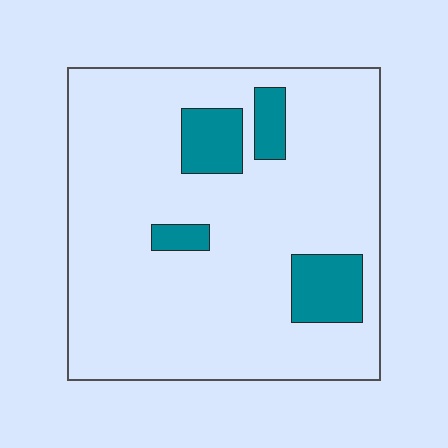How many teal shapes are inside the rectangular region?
4.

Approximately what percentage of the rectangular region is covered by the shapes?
Approximately 15%.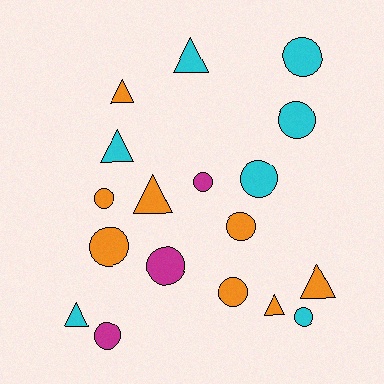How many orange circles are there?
There are 4 orange circles.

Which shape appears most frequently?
Circle, with 11 objects.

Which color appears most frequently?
Orange, with 8 objects.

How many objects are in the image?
There are 18 objects.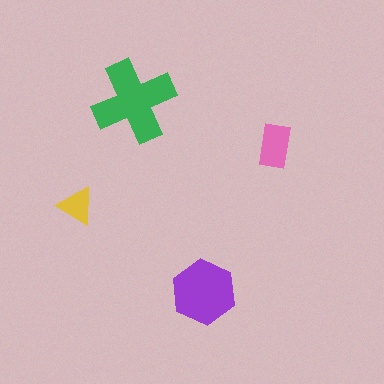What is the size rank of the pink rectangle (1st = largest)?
3rd.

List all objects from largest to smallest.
The green cross, the purple hexagon, the pink rectangle, the yellow triangle.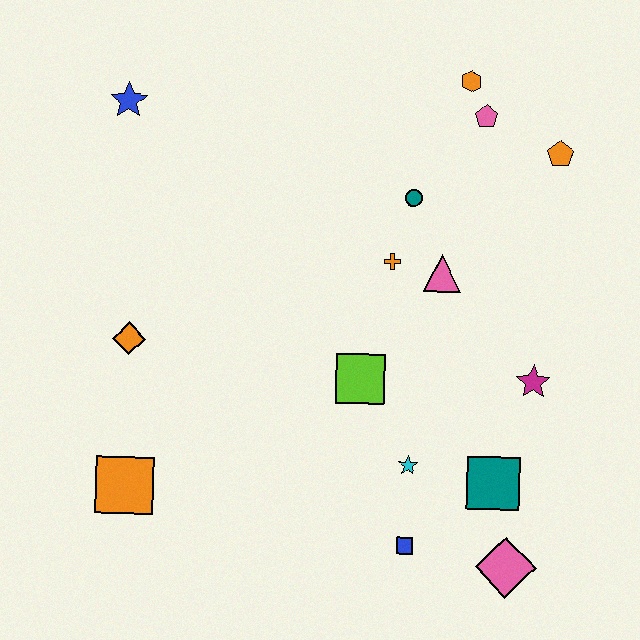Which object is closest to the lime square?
The cyan star is closest to the lime square.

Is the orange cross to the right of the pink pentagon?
No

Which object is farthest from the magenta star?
The blue star is farthest from the magenta star.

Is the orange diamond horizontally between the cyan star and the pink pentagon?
No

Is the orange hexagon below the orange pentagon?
No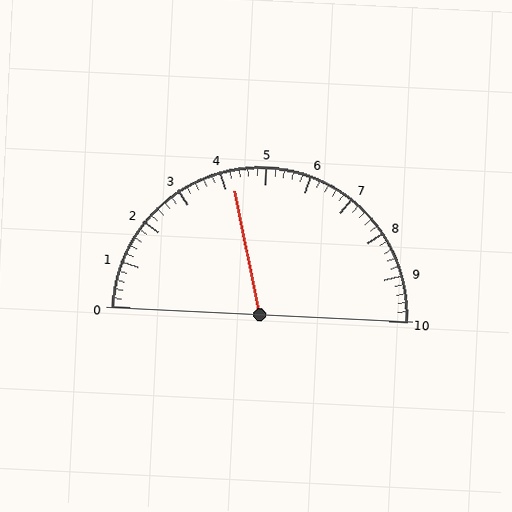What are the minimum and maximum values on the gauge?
The gauge ranges from 0 to 10.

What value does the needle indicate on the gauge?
The needle indicates approximately 4.2.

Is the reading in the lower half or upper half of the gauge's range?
The reading is in the lower half of the range (0 to 10).